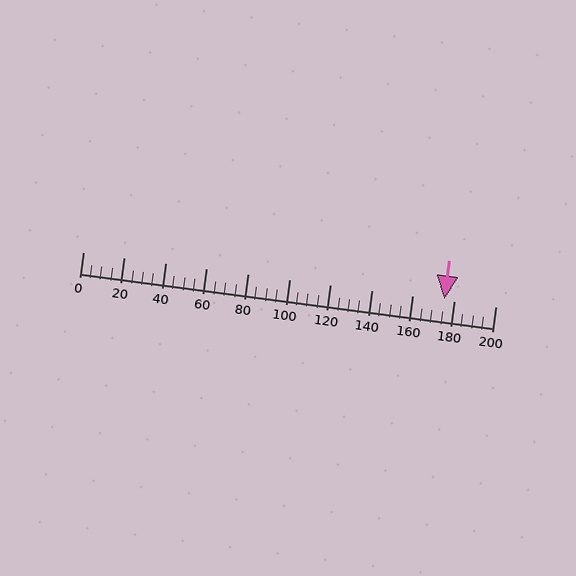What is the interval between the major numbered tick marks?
The major tick marks are spaced 20 units apart.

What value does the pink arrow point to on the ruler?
The pink arrow points to approximately 175.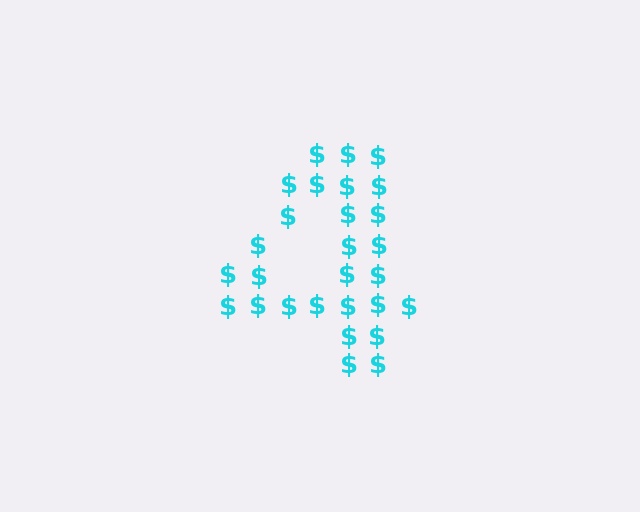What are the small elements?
The small elements are dollar signs.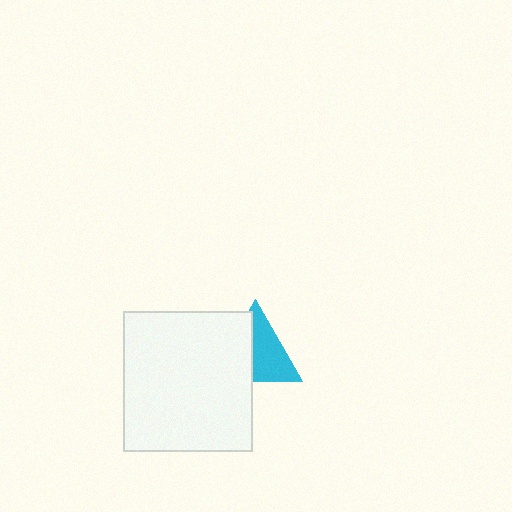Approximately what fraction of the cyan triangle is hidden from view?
Roughly 45% of the cyan triangle is hidden behind the white rectangle.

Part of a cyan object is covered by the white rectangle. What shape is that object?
It is a triangle.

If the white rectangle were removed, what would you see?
You would see the complete cyan triangle.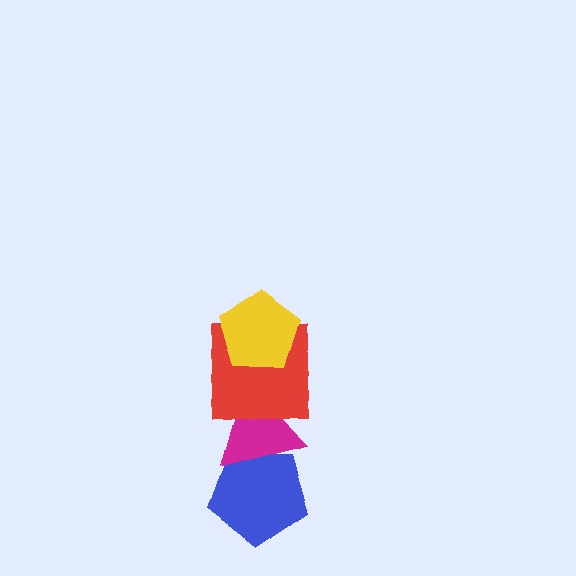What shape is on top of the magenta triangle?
The red square is on top of the magenta triangle.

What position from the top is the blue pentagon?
The blue pentagon is 4th from the top.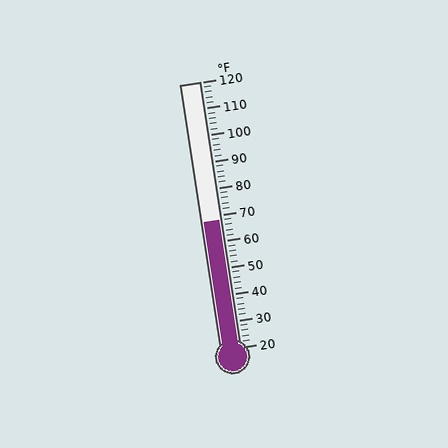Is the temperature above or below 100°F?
The temperature is below 100°F.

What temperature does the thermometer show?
The thermometer shows approximately 68°F.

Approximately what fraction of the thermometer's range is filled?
The thermometer is filled to approximately 50% of its range.